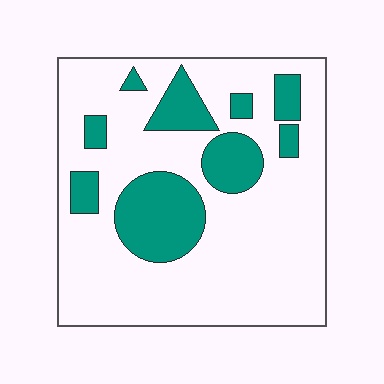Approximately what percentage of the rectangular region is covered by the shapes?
Approximately 25%.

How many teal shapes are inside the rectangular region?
9.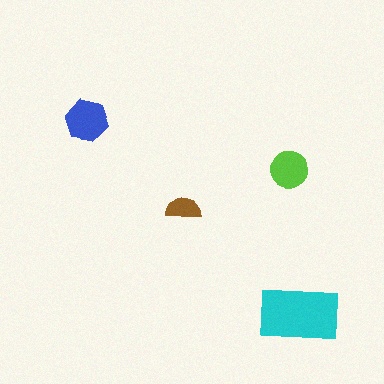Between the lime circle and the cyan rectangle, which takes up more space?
The cyan rectangle.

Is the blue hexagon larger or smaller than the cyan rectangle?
Smaller.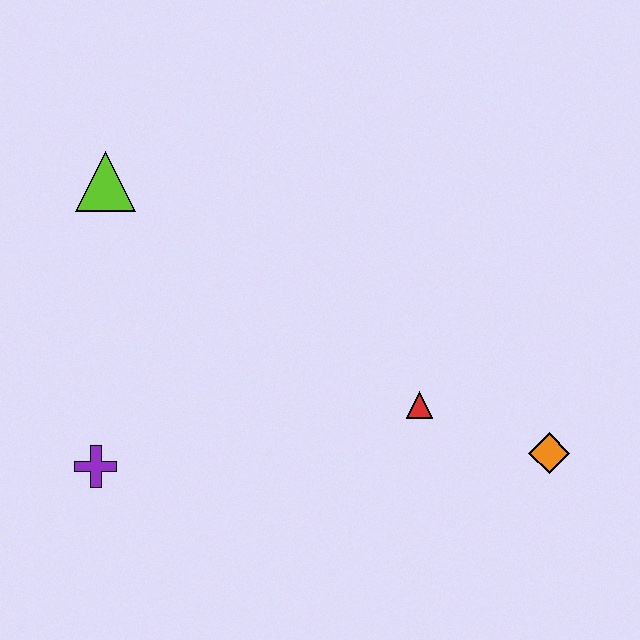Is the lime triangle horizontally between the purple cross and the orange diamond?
Yes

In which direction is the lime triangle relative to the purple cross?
The lime triangle is above the purple cross.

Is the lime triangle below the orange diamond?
No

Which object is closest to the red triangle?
The orange diamond is closest to the red triangle.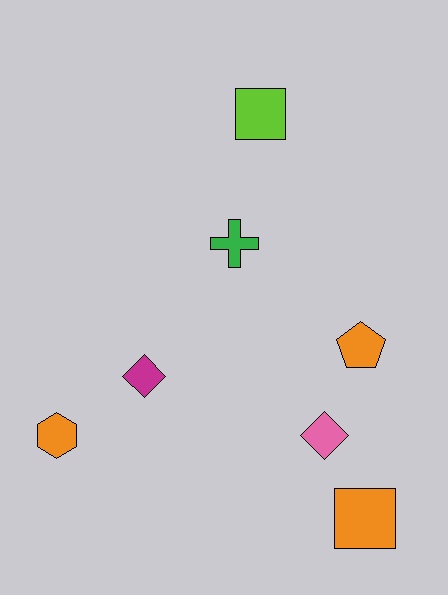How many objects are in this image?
There are 7 objects.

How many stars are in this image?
There are no stars.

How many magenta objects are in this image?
There is 1 magenta object.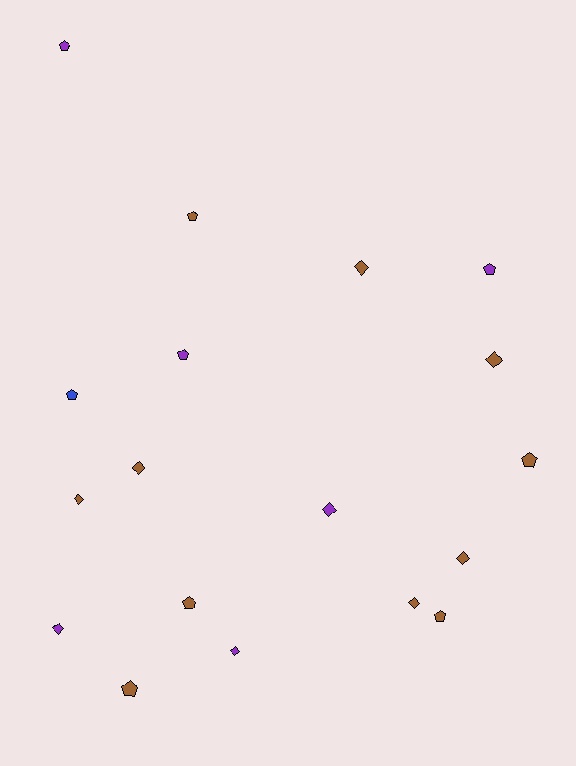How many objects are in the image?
There are 18 objects.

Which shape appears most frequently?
Pentagon, with 9 objects.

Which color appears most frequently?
Brown, with 11 objects.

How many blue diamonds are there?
There are no blue diamonds.